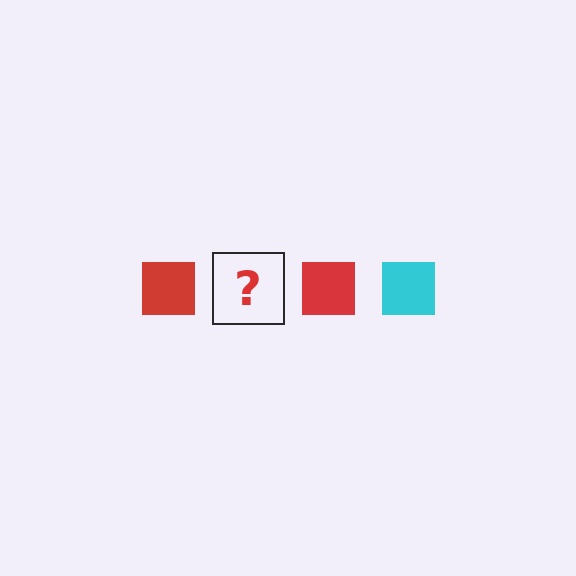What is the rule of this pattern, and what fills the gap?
The rule is that the pattern cycles through red, cyan squares. The gap should be filled with a cyan square.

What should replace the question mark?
The question mark should be replaced with a cyan square.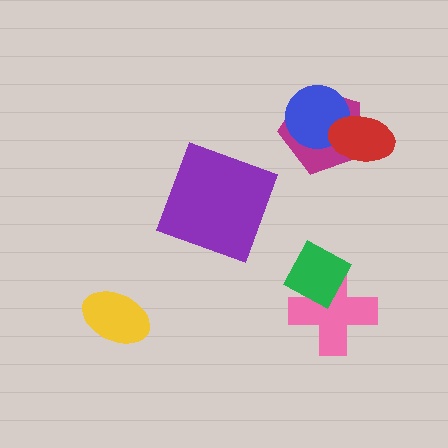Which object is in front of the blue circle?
The red ellipse is in front of the blue circle.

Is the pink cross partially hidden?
Yes, it is partially covered by another shape.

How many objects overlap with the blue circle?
2 objects overlap with the blue circle.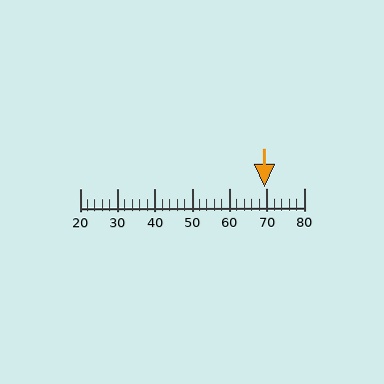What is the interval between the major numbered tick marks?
The major tick marks are spaced 10 units apart.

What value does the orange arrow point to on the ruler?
The orange arrow points to approximately 69.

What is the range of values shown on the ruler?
The ruler shows values from 20 to 80.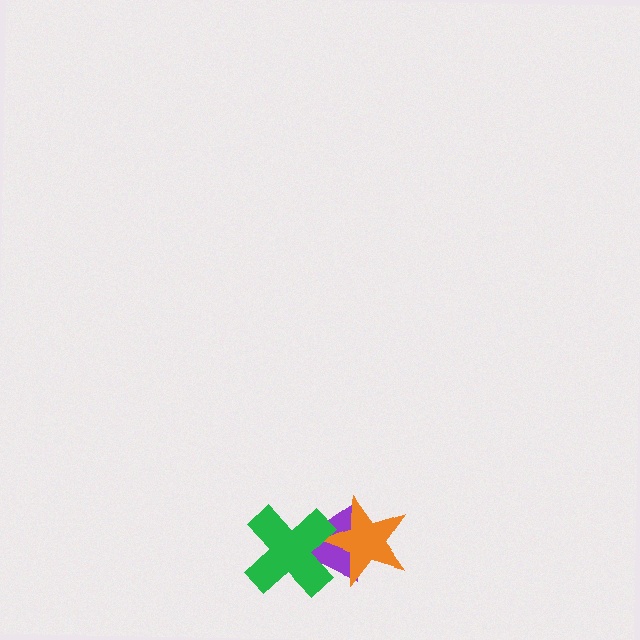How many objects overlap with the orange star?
2 objects overlap with the orange star.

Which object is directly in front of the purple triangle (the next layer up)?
The orange star is directly in front of the purple triangle.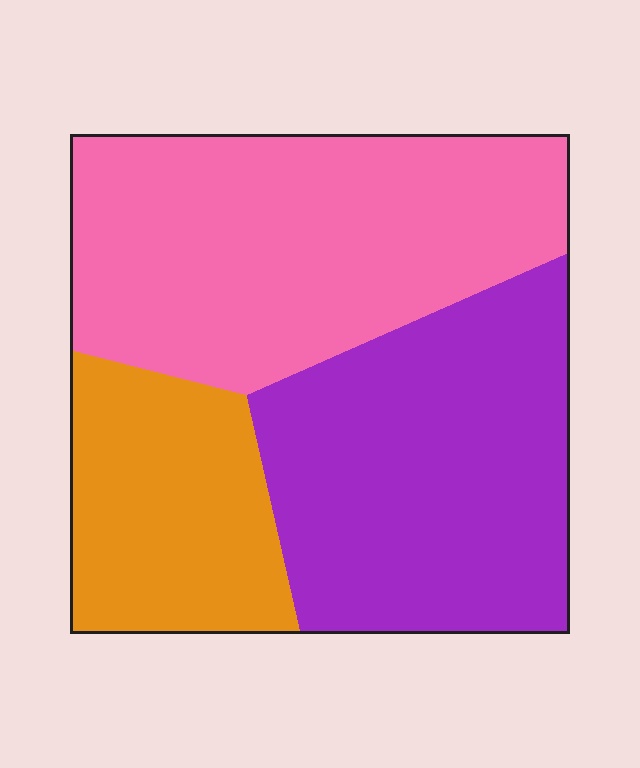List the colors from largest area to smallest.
From largest to smallest: pink, purple, orange.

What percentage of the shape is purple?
Purple covers 38% of the shape.